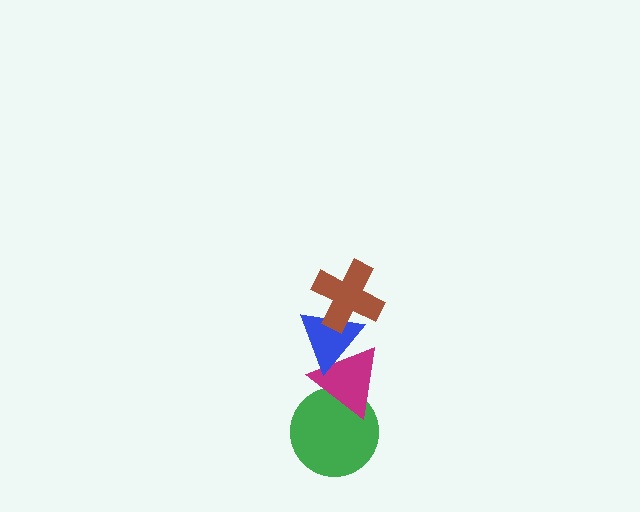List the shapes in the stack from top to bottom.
From top to bottom: the brown cross, the blue triangle, the magenta triangle, the green circle.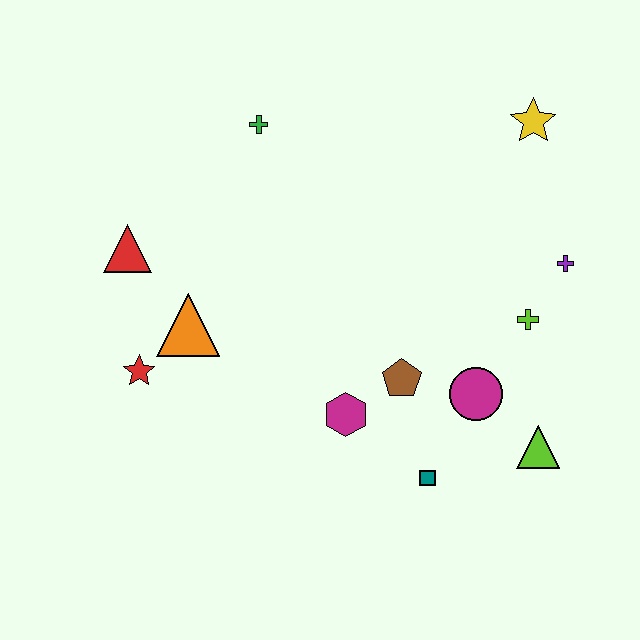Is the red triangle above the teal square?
Yes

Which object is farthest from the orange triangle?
The yellow star is farthest from the orange triangle.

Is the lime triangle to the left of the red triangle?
No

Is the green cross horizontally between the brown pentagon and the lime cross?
No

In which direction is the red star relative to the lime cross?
The red star is to the left of the lime cross.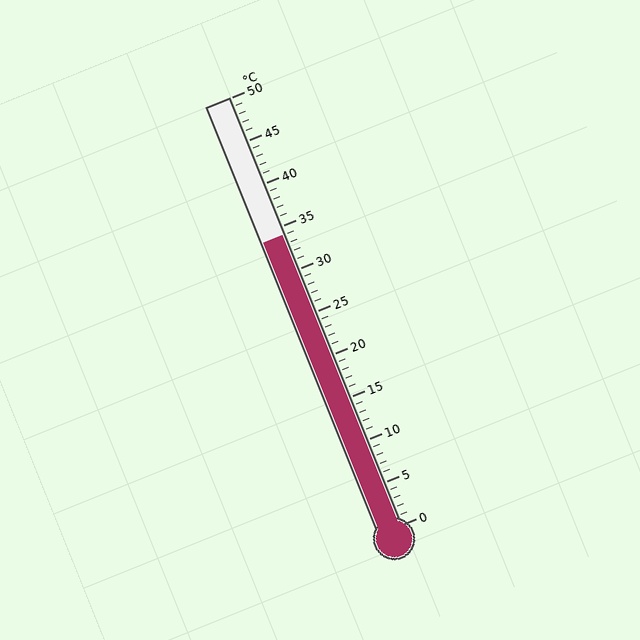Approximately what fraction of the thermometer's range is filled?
The thermometer is filled to approximately 70% of its range.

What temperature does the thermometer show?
The thermometer shows approximately 34°C.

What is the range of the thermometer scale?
The thermometer scale ranges from 0°C to 50°C.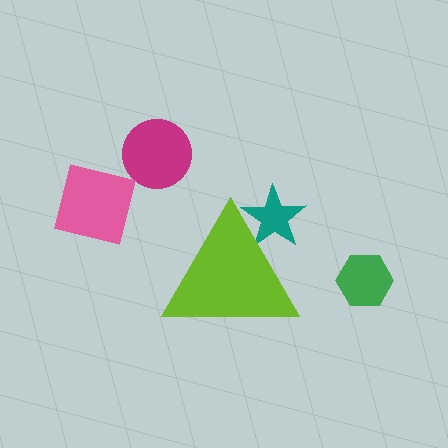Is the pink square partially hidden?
No, the pink square is fully visible.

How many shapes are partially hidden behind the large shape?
1 shape is partially hidden.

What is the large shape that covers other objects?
A lime triangle.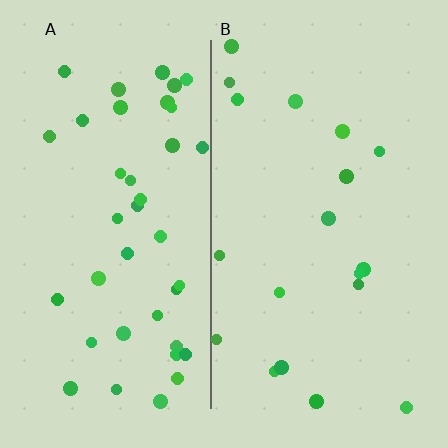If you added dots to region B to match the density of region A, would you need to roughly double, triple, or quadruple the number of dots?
Approximately double.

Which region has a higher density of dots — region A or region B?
A (the left).